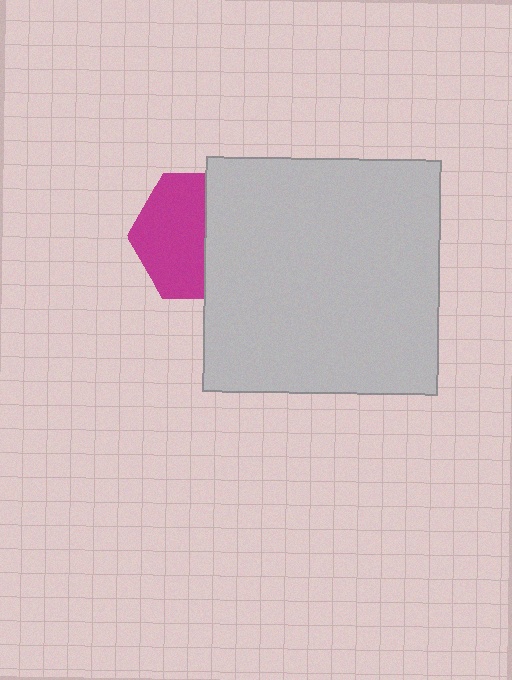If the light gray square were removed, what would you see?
You would see the complete magenta hexagon.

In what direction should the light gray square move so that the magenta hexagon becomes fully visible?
The light gray square should move right. That is the shortest direction to clear the overlap and leave the magenta hexagon fully visible.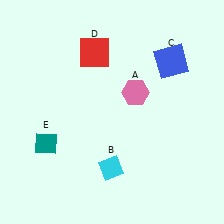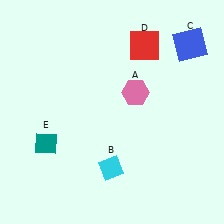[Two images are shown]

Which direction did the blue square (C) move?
The blue square (C) moved right.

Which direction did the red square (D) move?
The red square (D) moved right.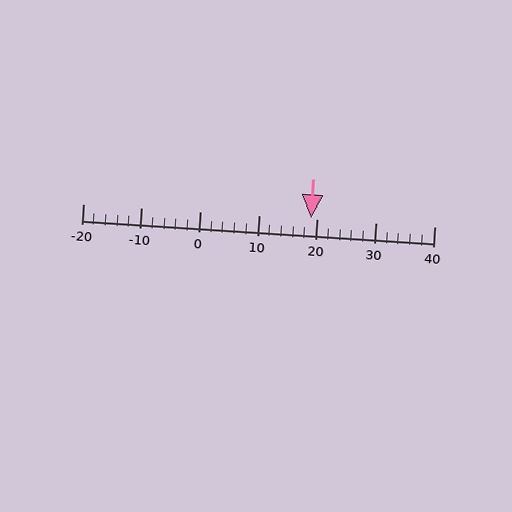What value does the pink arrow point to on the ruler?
The pink arrow points to approximately 19.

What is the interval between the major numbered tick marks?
The major tick marks are spaced 10 units apart.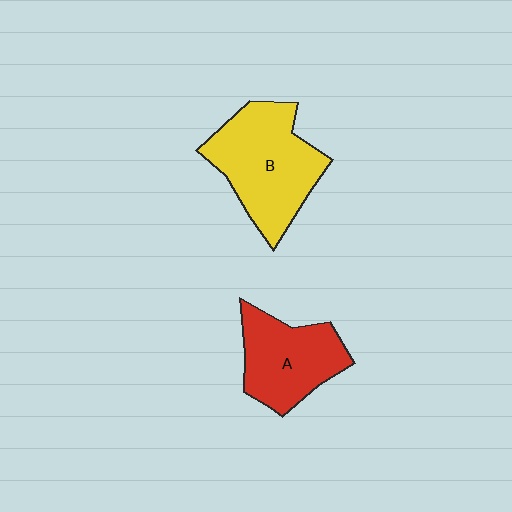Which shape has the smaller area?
Shape A (red).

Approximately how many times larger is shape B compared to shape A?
Approximately 1.3 times.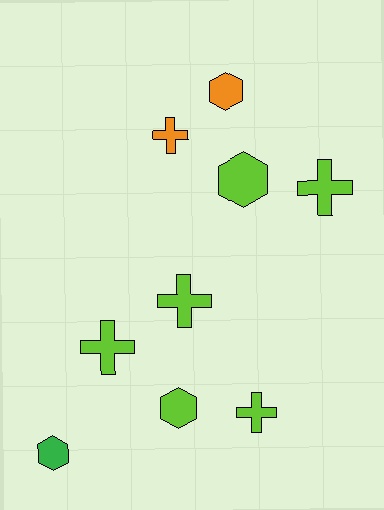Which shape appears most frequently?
Cross, with 5 objects.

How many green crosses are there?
There are no green crosses.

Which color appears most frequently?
Lime, with 6 objects.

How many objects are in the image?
There are 9 objects.